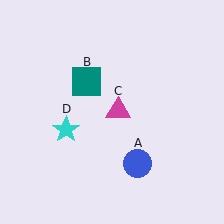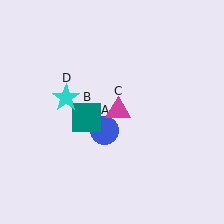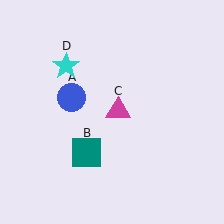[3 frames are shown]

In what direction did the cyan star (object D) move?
The cyan star (object D) moved up.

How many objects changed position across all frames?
3 objects changed position: blue circle (object A), teal square (object B), cyan star (object D).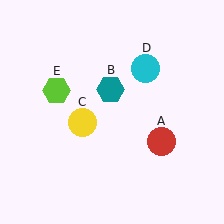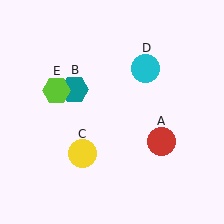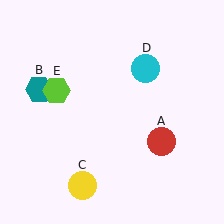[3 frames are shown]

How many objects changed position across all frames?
2 objects changed position: teal hexagon (object B), yellow circle (object C).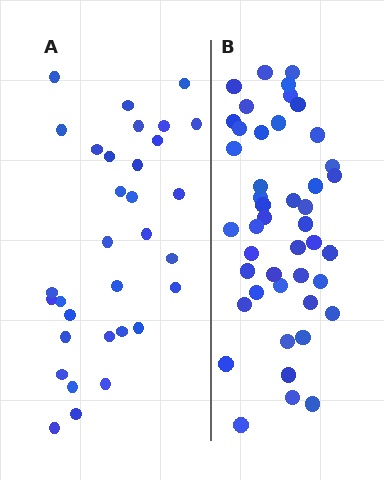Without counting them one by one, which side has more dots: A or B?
Region B (the right region) has more dots.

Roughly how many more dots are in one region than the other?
Region B has approximately 15 more dots than region A.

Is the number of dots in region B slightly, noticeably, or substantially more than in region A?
Region B has noticeably more, but not dramatically so. The ratio is roughly 1.4 to 1.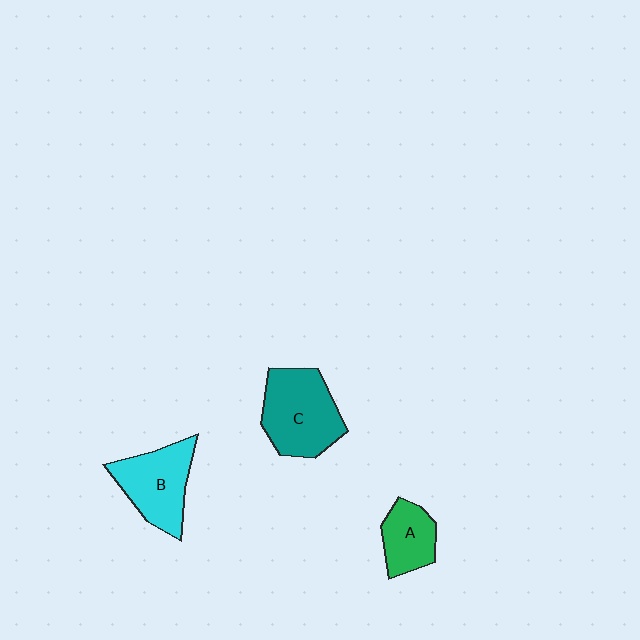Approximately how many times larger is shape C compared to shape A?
Approximately 1.8 times.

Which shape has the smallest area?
Shape A (green).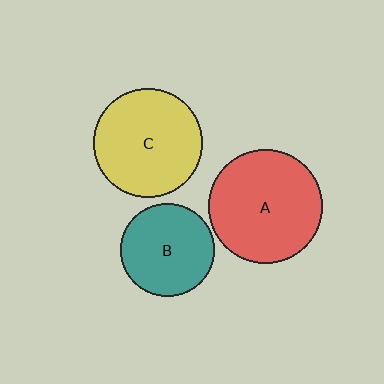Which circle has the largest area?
Circle A (red).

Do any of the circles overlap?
No, none of the circles overlap.